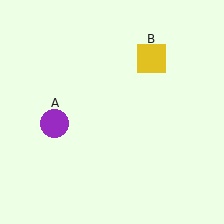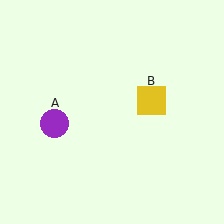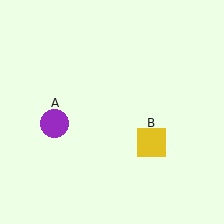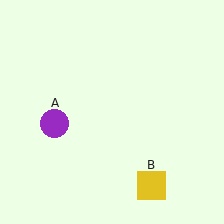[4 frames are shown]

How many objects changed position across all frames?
1 object changed position: yellow square (object B).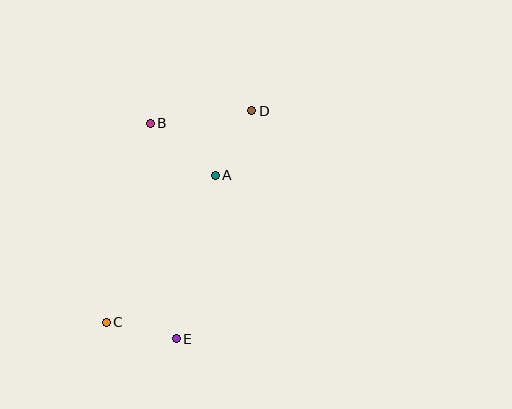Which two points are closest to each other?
Points C and E are closest to each other.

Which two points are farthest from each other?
Points C and D are farthest from each other.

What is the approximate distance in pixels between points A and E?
The distance between A and E is approximately 168 pixels.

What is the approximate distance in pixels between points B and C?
The distance between B and C is approximately 204 pixels.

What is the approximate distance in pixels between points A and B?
The distance between A and B is approximately 83 pixels.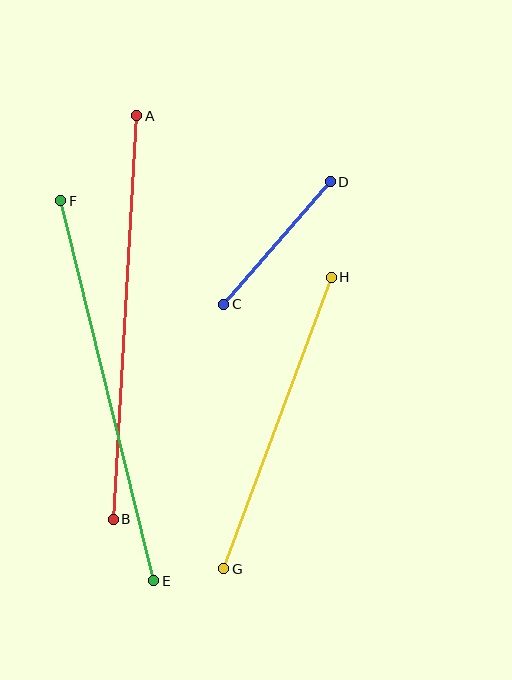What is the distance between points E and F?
The distance is approximately 391 pixels.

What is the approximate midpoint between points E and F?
The midpoint is at approximately (107, 391) pixels.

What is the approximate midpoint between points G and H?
The midpoint is at approximately (277, 423) pixels.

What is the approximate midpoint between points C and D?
The midpoint is at approximately (277, 243) pixels.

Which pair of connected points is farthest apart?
Points A and B are farthest apart.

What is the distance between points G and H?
The distance is approximately 311 pixels.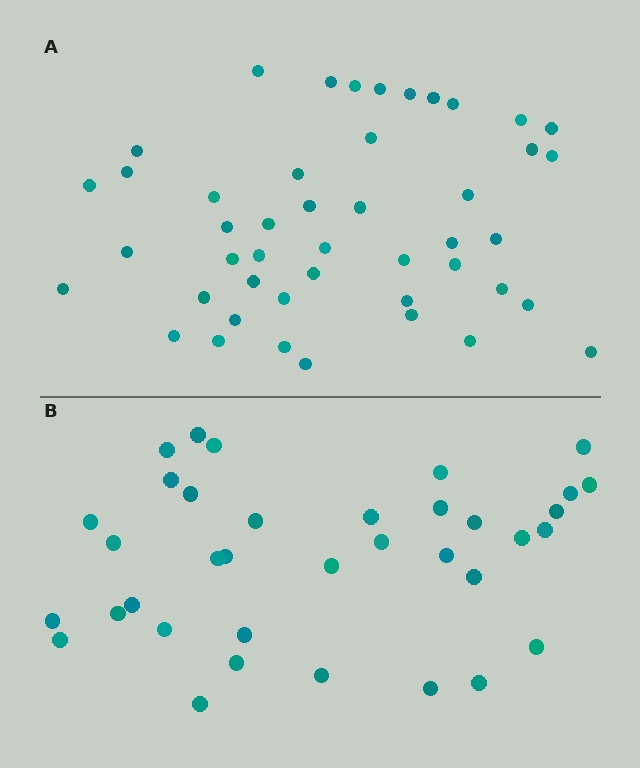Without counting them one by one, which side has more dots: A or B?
Region A (the top region) has more dots.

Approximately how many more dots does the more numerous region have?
Region A has roughly 10 or so more dots than region B.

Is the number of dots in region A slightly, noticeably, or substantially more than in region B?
Region A has noticeably more, but not dramatically so. The ratio is roughly 1.3 to 1.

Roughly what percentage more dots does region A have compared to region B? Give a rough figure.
About 30% more.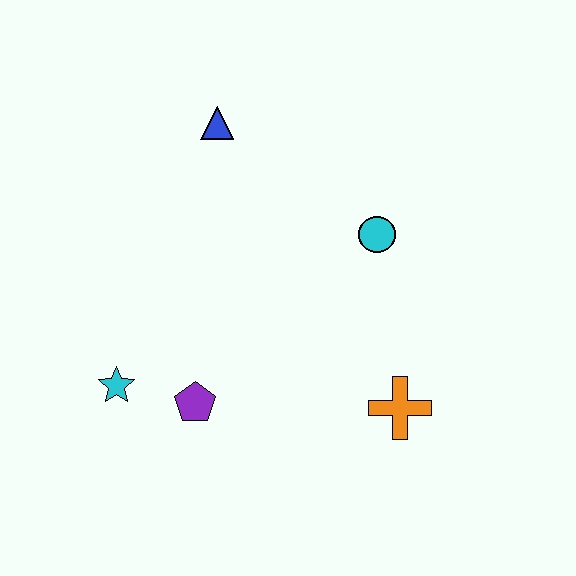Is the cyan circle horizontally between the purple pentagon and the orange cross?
Yes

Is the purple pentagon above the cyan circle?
No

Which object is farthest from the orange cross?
The blue triangle is farthest from the orange cross.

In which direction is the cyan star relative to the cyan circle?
The cyan star is to the left of the cyan circle.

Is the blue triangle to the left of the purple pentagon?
No